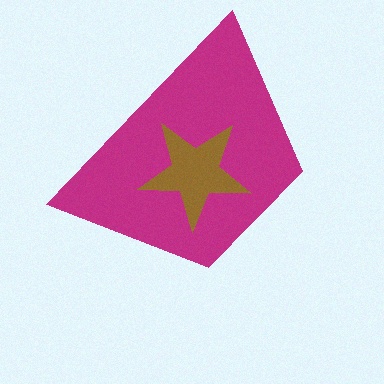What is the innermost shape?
The brown star.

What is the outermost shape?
The magenta trapezoid.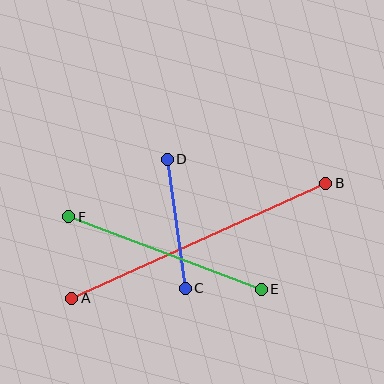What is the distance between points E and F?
The distance is approximately 206 pixels.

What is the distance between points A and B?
The distance is approximately 278 pixels.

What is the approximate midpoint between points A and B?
The midpoint is at approximately (199, 241) pixels.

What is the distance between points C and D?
The distance is approximately 130 pixels.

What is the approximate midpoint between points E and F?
The midpoint is at approximately (165, 253) pixels.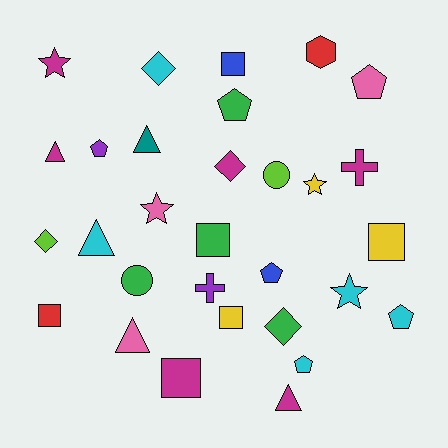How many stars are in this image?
There are 4 stars.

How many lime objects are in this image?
There are 2 lime objects.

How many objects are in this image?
There are 30 objects.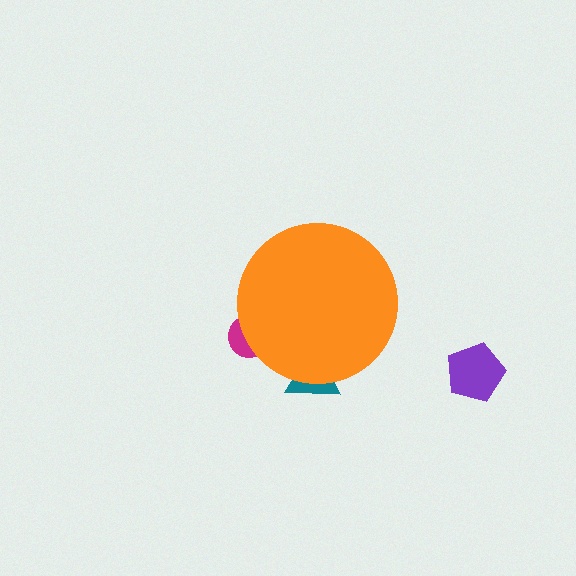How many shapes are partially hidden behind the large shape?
2 shapes are partially hidden.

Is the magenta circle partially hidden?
Yes, the magenta circle is partially hidden behind the orange circle.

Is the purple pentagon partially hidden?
No, the purple pentagon is fully visible.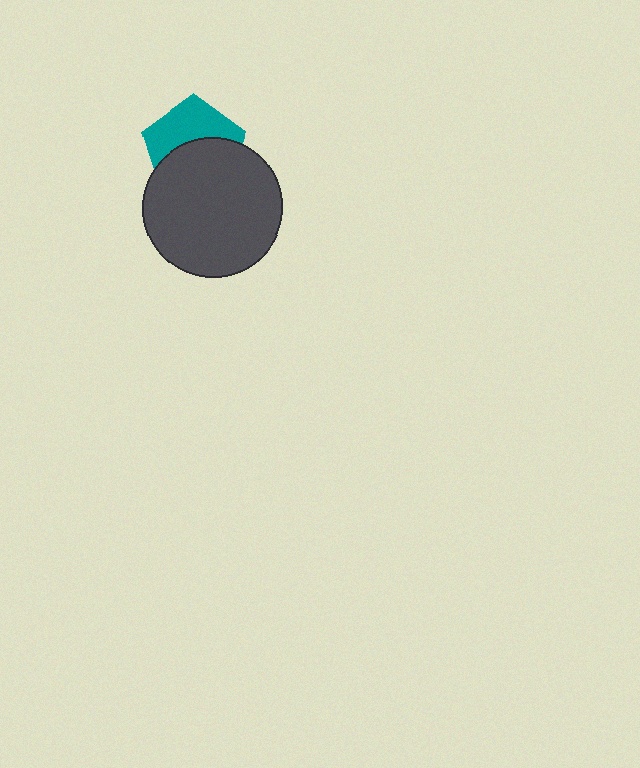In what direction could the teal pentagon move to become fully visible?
The teal pentagon could move up. That would shift it out from behind the dark gray circle entirely.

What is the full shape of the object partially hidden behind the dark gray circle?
The partially hidden object is a teal pentagon.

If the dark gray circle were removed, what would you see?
You would see the complete teal pentagon.